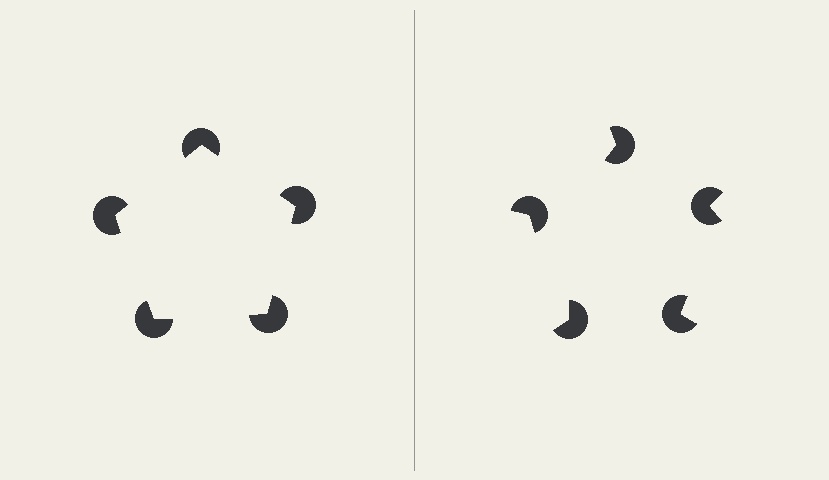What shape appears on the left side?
An illusory pentagon.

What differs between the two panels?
The pac-man discs are positioned identically on both sides; only the wedge orientations differ. On the left they align to a pentagon; on the right they are misaligned.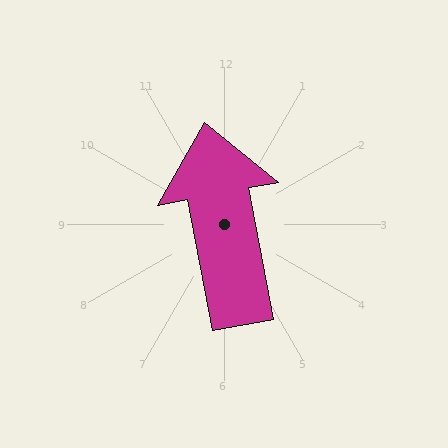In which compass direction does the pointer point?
North.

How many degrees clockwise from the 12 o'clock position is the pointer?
Approximately 349 degrees.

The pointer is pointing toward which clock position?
Roughly 12 o'clock.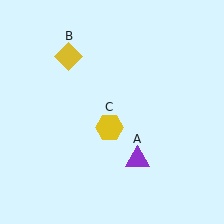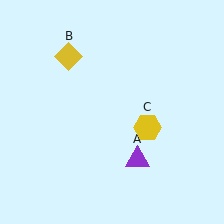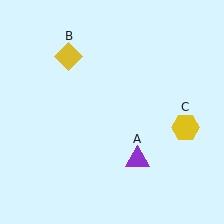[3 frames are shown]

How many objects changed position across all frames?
1 object changed position: yellow hexagon (object C).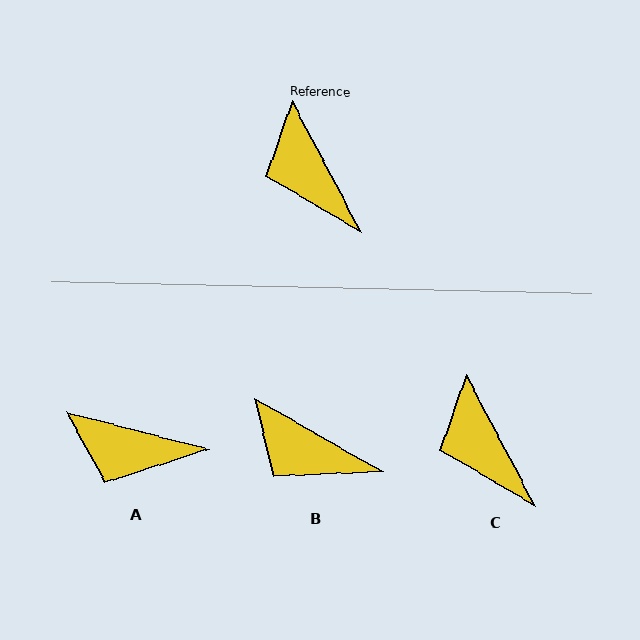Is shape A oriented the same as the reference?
No, it is off by about 48 degrees.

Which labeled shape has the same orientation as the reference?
C.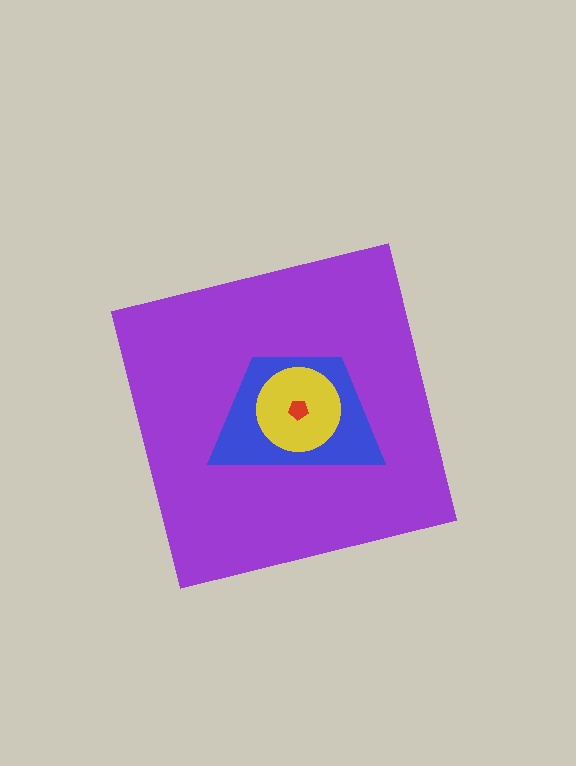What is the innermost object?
The red pentagon.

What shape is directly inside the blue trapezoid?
The yellow circle.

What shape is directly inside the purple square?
The blue trapezoid.